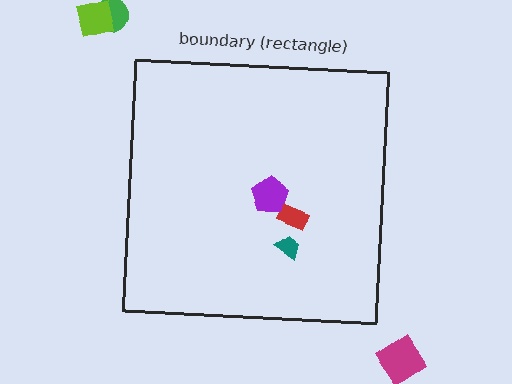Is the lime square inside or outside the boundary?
Outside.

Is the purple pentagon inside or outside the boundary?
Inside.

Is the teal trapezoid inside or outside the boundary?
Inside.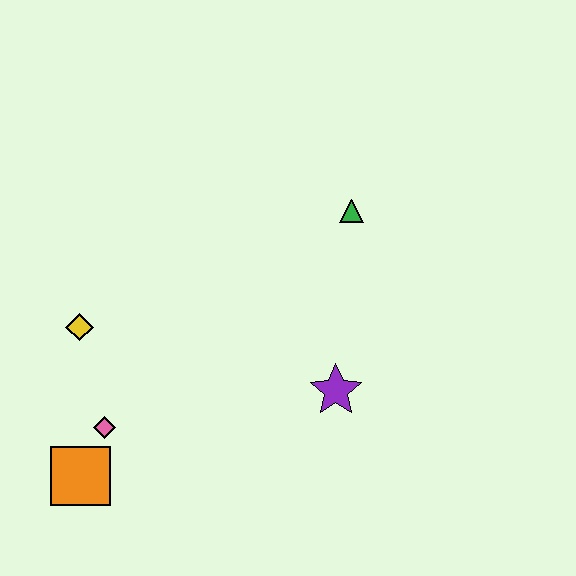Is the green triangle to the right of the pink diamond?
Yes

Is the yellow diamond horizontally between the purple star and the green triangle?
No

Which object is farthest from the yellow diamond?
The green triangle is farthest from the yellow diamond.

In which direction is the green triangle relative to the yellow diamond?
The green triangle is to the right of the yellow diamond.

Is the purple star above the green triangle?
No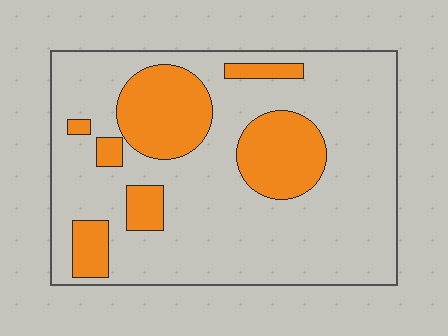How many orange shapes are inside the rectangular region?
7.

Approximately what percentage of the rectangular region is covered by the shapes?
Approximately 25%.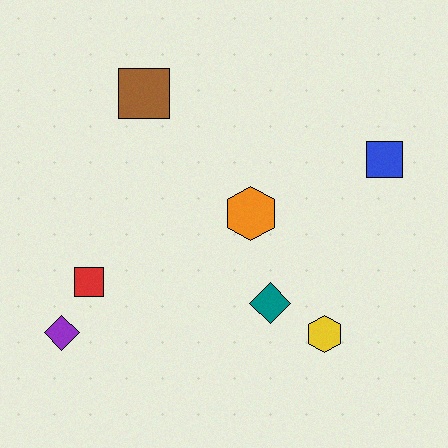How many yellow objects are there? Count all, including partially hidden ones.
There is 1 yellow object.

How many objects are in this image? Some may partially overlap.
There are 7 objects.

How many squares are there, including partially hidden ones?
There are 3 squares.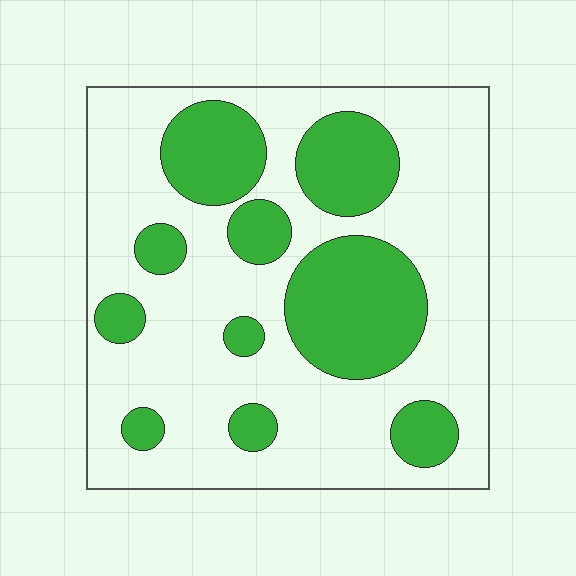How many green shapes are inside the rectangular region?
10.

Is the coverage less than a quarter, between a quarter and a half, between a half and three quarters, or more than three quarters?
Between a quarter and a half.